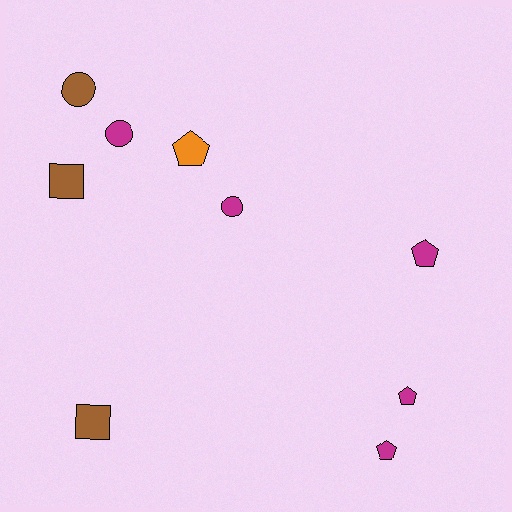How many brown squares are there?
There are 2 brown squares.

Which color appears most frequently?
Magenta, with 5 objects.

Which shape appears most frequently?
Pentagon, with 4 objects.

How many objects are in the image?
There are 9 objects.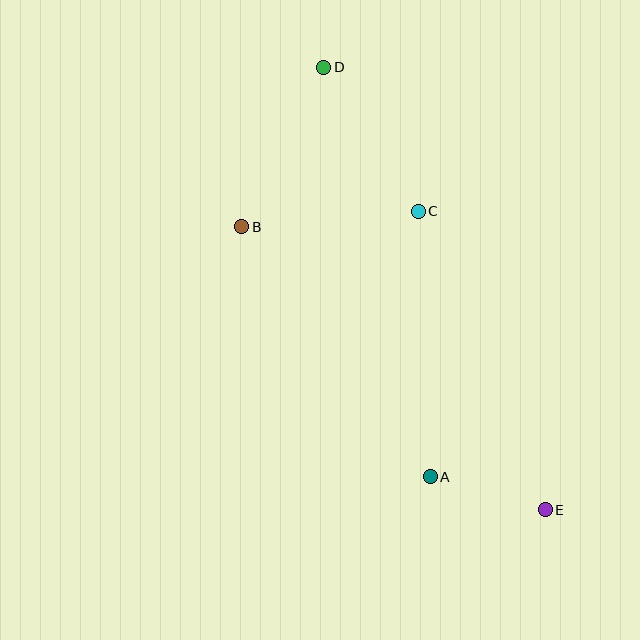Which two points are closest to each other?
Points A and E are closest to each other.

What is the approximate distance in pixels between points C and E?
The distance between C and E is approximately 325 pixels.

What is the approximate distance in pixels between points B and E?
The distance between B and E is approximately 415 pixels.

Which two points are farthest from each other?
Points D and E are farthest from each other.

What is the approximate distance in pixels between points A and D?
The distance between A and D is approximately 424 pixels.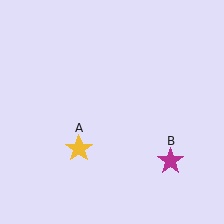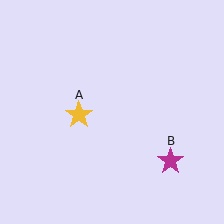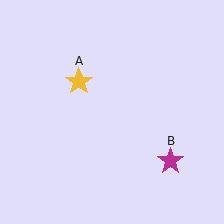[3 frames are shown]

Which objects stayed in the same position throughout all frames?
Magenta star (object B) remained stationary.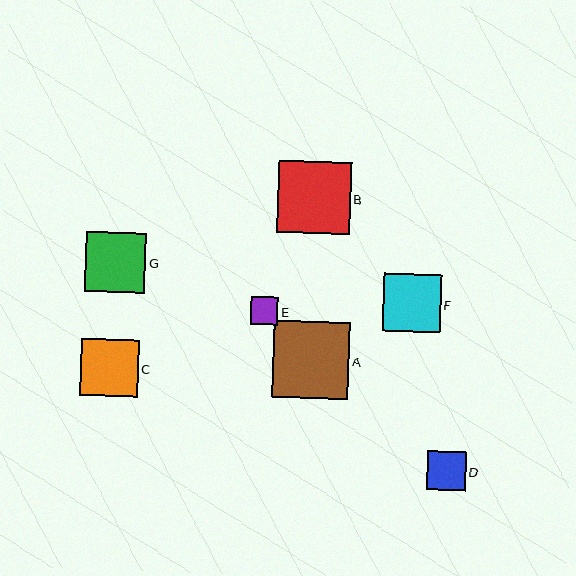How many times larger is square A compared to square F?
Square A is approximately 1.3 times the size of square F.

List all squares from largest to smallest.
From largest to smallest: A, B, G, F, C, D, E.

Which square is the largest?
Square A is the largest with a size of approximately 76 pixels.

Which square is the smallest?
Square E is the smallest with a size of approximately 28 pixels.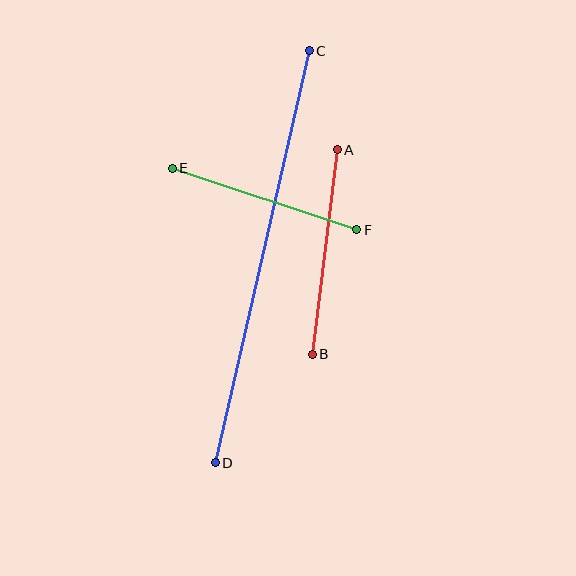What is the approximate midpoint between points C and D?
The midpoint is at approximately (262, 257) pixels.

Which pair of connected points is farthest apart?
Points C and D are farthest apart.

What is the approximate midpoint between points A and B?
The midpoint is at approximately (325, 252) pixels.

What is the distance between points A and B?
The distance is approximately 206 pixels.